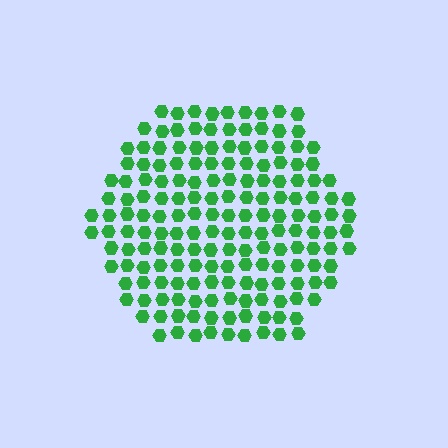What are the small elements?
The small elements are hexagons.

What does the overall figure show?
The overall figure shows a hexagon.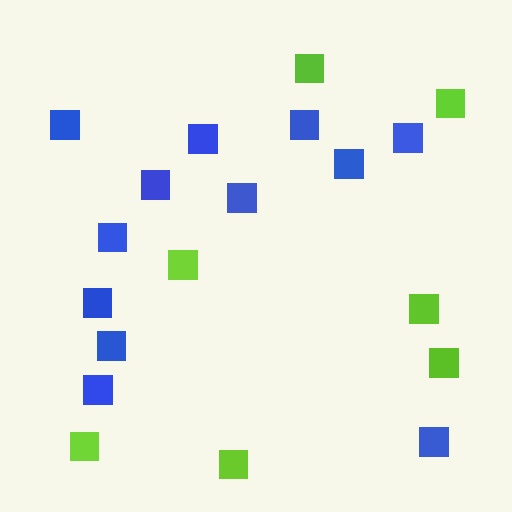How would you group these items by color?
There are 2 groups: one group of blue squares (12) and one group of lime squares (7).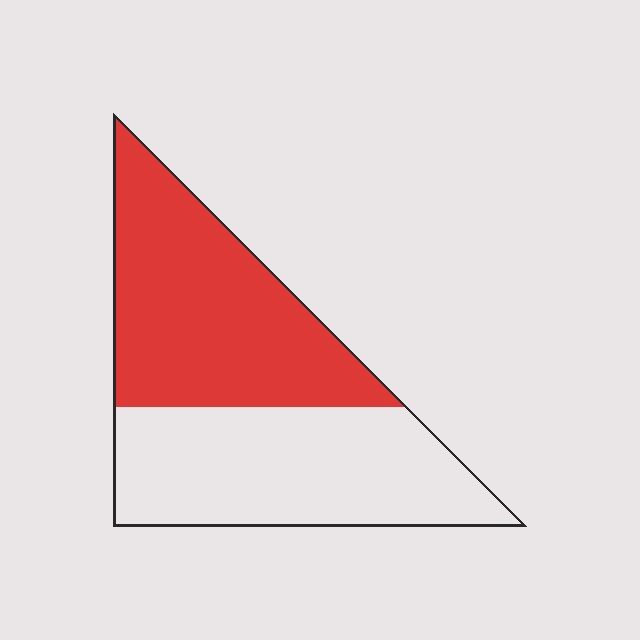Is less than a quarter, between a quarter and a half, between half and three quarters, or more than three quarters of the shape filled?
Between half and three quarters.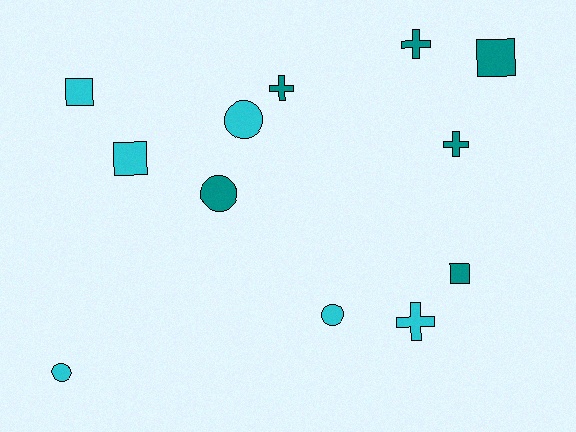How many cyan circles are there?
There are 3 cyan circles.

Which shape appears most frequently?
Square, with 4 objects.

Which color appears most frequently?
Teal, with 6 objects.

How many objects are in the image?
There are 12 objects.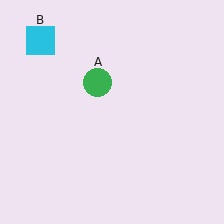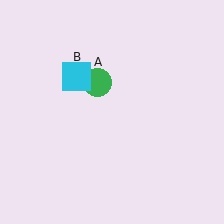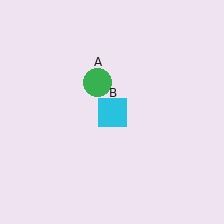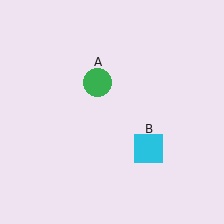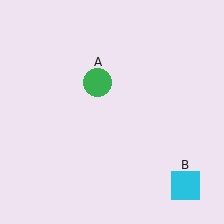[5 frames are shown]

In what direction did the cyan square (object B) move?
The cyan square (object B) moved down and to the right.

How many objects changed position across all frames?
1 object changed position: cyan square (object B).